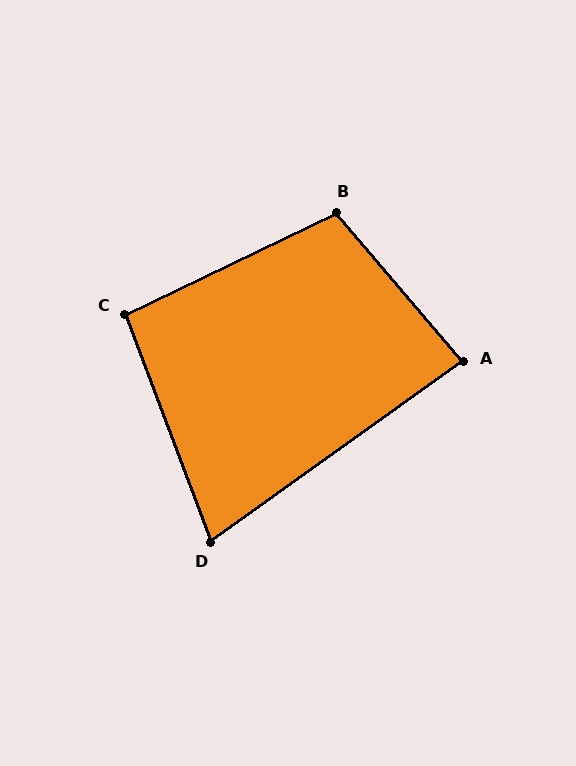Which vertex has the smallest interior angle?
D, at approximately 75 degrees.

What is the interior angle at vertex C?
Approximately 95 degrees (obtuse).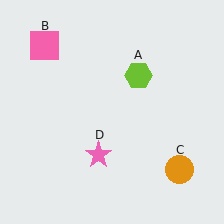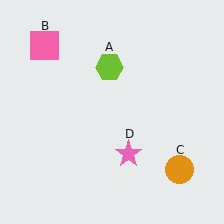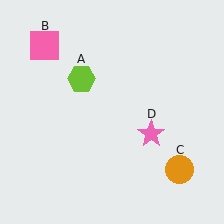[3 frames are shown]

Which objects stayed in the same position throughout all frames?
Pink square (object B) and orange circle (object C) remained stationary.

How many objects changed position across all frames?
2 objects changed position: lime hexagon (object A), pink star (object D).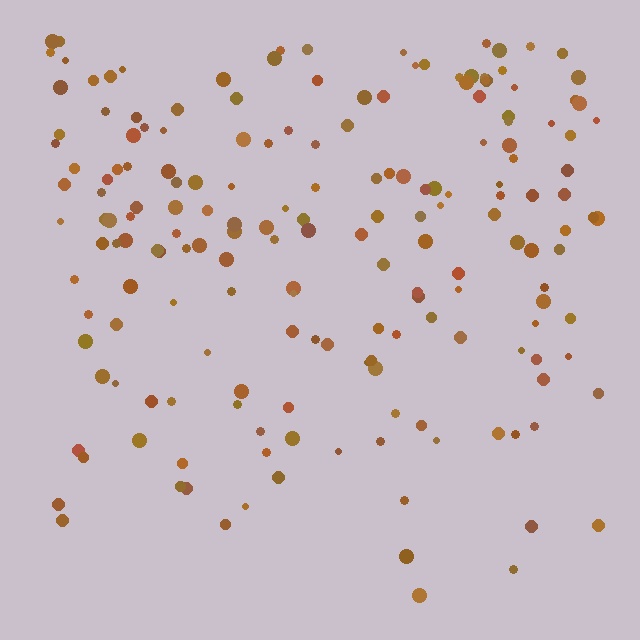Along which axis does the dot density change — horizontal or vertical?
Vertical.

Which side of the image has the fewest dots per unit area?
The bottom.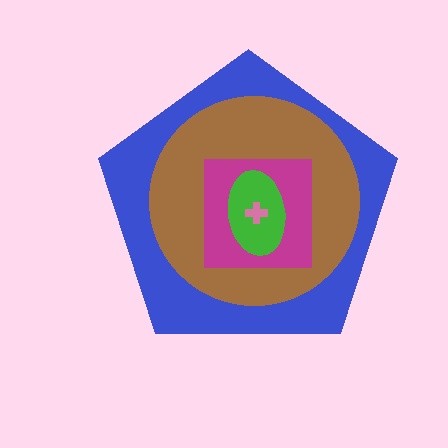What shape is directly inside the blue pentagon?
The brown circle.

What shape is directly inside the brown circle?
The magenta square.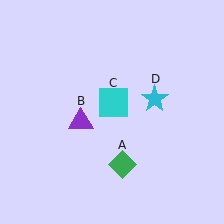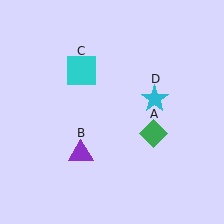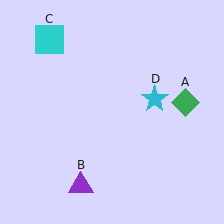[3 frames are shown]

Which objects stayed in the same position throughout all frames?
Cyan star (object D) remained stationary.